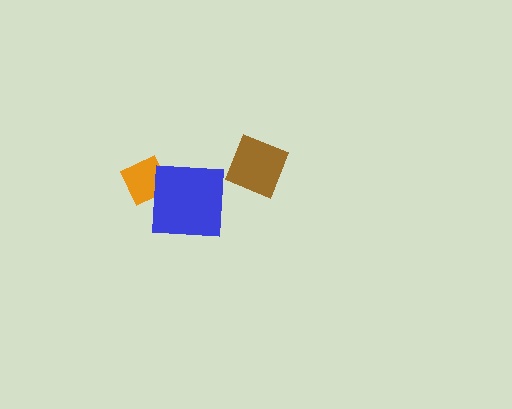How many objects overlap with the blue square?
1 object overlaps with the blue square.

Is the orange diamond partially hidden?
Yes, it is partially covered by another shape.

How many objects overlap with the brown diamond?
0 objects overlap with the brown diamond.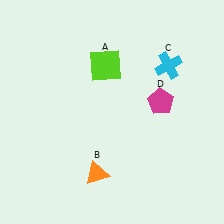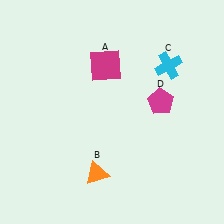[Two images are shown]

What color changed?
The square (A) changed from lime in Image 1 to magenta in Image 2.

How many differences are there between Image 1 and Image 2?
There is 1 difference between the two images.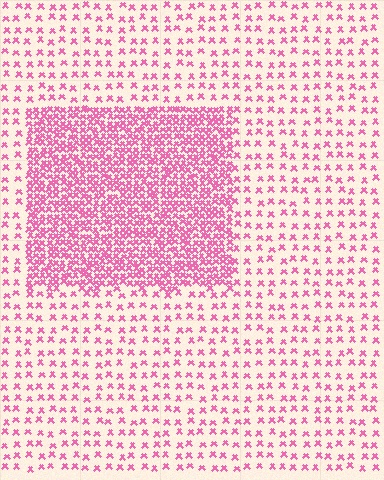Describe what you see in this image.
The image contains small pink elements arranged at two different densities. A rectangle-shaped region is visible where the elements are more densely packed than the surrounding area.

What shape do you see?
I see a rectangle.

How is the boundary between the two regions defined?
The boundary is defined by a change in element density (approximately 3.0x ratio). All elements are the same color, size, and shape.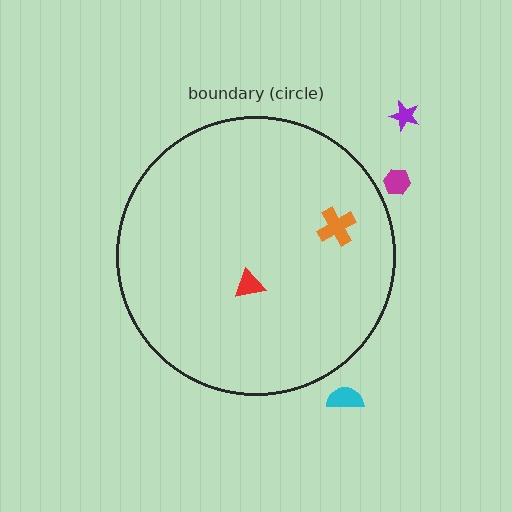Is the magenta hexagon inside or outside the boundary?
Outside.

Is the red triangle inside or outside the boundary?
Inside.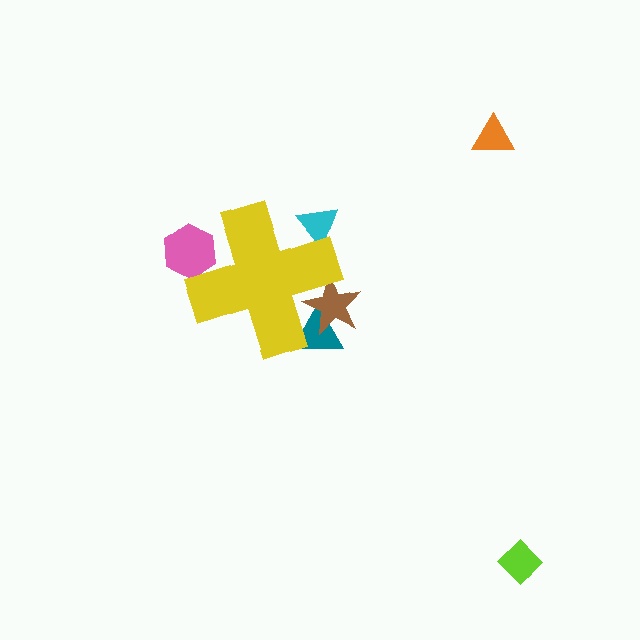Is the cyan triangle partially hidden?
Yes, the cyan triangle is partially hidden behind the yellow cross.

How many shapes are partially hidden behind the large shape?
4 shapes are partially hidden.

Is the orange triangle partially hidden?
No, the orange triangle is fully visible.